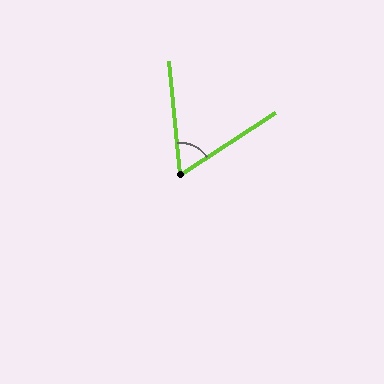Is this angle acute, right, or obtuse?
It is acute.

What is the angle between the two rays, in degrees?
Approximately 63 degrees.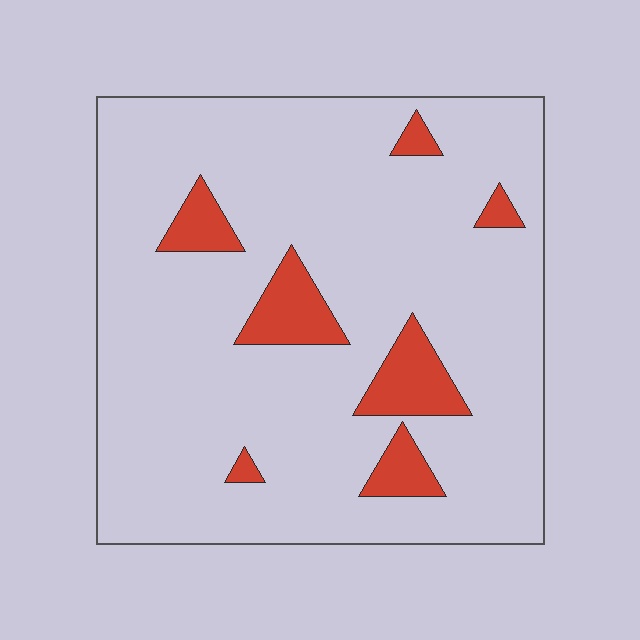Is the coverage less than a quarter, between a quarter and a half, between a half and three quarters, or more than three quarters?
Less than a quarter.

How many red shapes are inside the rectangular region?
7.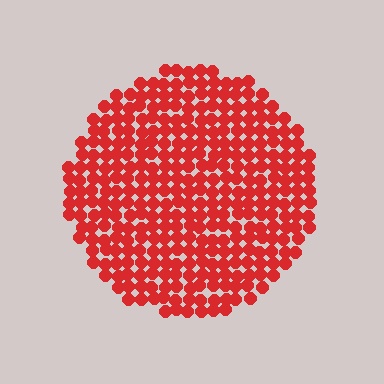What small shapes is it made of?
It is made of small circles.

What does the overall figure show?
The overall figure shows a circle.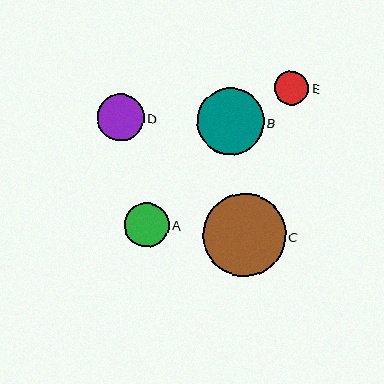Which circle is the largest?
Circle C is the largest with a size of approximately 83 pixels.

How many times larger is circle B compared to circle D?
Circle B is approximately 1.4 times the size of circle D.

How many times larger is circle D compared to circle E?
Circle D is approximately 1.4 times the size of circle E.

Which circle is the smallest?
Circle E is the smallest with a size of approximately 34 pixels.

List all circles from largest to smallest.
From largest to smallest: C, B, D, A, E.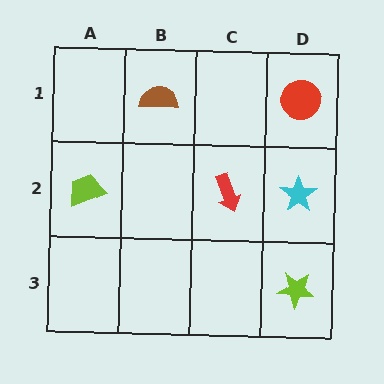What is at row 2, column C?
A red arrow.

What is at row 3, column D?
A lime star.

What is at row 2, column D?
A cyan star.